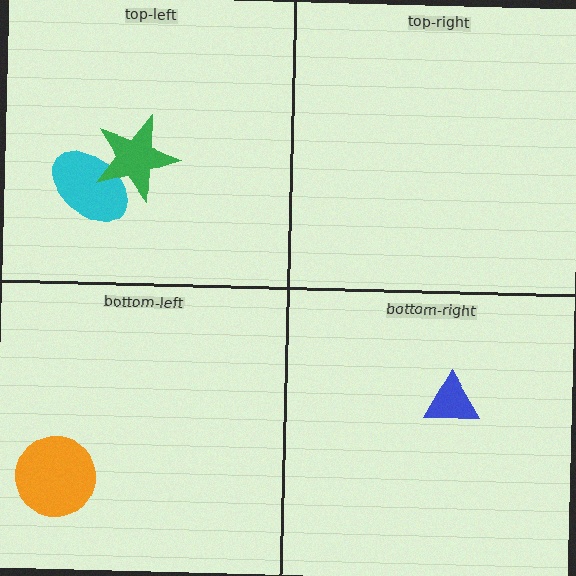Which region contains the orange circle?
The bottom-left region.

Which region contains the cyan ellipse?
The top-left region.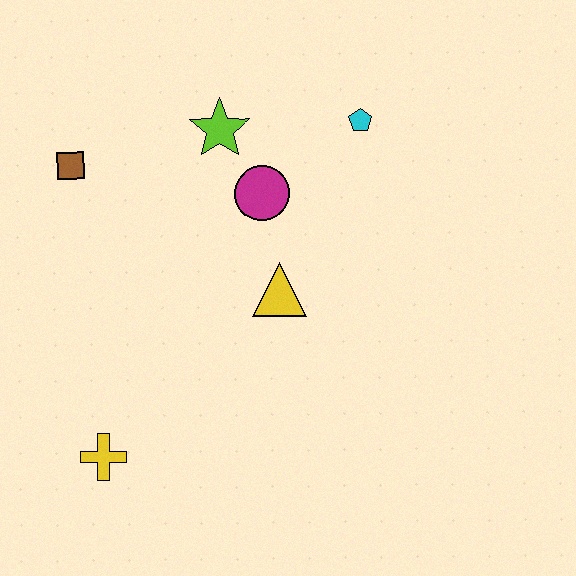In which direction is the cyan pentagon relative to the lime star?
The cyan pentagon is to the right of the lime star.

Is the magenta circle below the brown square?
Yes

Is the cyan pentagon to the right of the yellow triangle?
Yes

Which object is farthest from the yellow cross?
The cyan pentagon is farthest from the yellow cross.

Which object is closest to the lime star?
The magenta circle is closest to the lime star.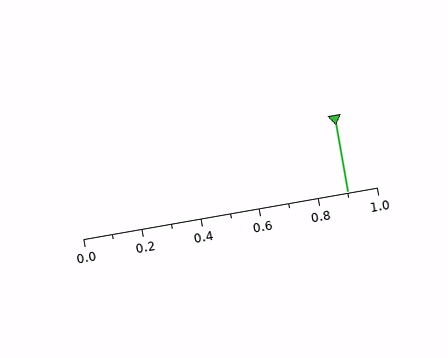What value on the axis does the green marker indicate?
The marker indicates approximately 0.9.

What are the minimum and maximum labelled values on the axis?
The axis runs from 0.0 to 1.0.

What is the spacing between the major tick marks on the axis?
The major ticks are spaced 0.2 apart.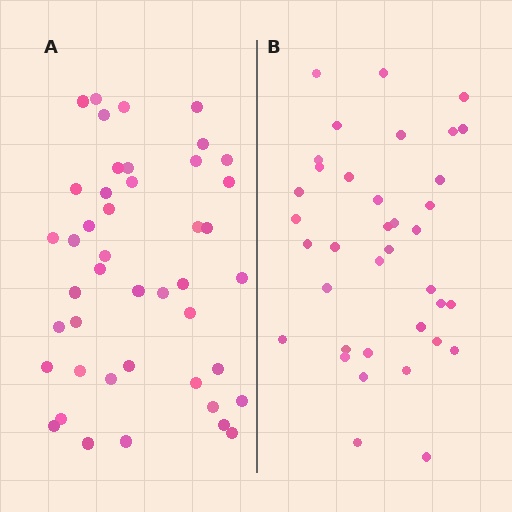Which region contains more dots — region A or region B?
Region A (the left region) has more dots.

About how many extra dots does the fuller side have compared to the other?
Region A has roughly 8 or so more dots than region B.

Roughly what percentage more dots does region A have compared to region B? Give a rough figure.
About 20% more.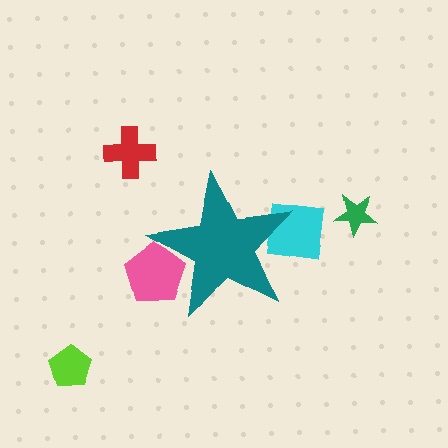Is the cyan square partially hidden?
Yes, the cyan square is partially hidden behind the teal star.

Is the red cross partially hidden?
No, the red cross is fully visible.